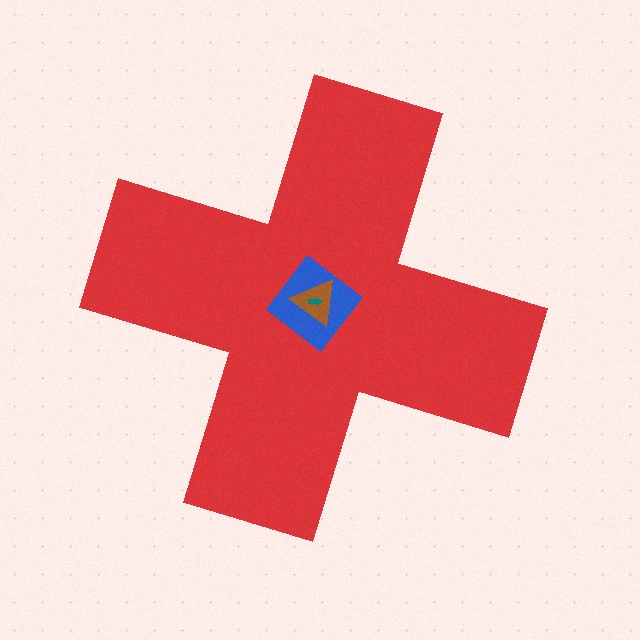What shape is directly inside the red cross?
The blue diamond.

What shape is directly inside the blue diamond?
The brown triangle.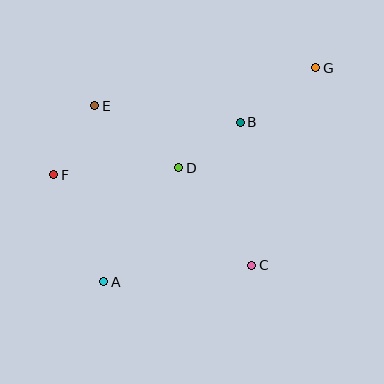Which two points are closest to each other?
Points B and D are closest to each other.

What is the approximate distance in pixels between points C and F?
The distance between C and F is approximately 218 pixels.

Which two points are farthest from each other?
Points A and G are farthest from each other.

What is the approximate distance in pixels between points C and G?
The distance between C and G is approximately 208 pixels.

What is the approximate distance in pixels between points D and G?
The distance between D and G is approximately 170 pixels.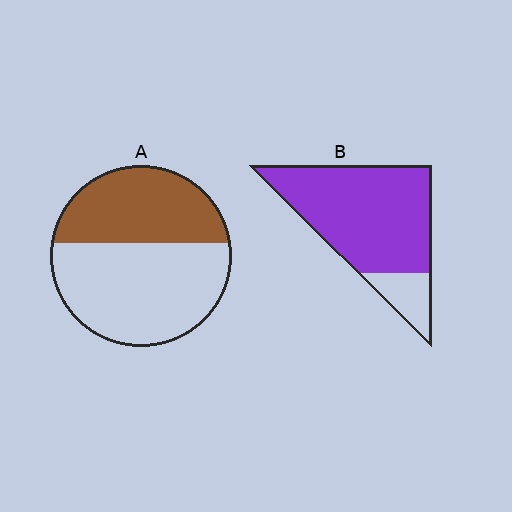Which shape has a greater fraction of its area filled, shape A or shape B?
Shape B.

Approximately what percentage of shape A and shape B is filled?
A is approximately 40% and B is approximately 85%.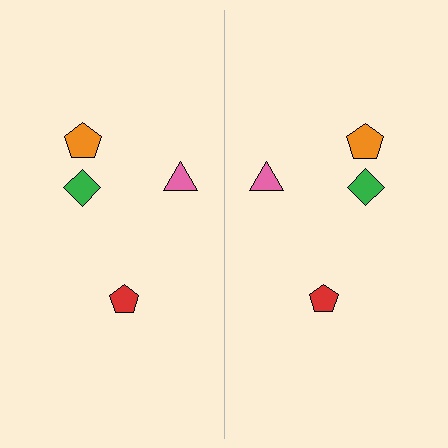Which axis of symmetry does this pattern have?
The pattern has a vertical axis of symmetry running through the center of the image.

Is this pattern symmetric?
Yes, this pattern has bilateral (reflection) symmetry.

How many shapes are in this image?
There are 8 shapes in this image.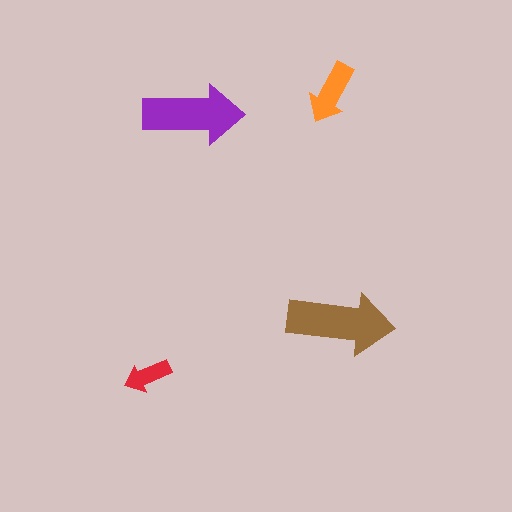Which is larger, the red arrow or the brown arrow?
The brown one.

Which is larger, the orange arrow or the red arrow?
The orange one.